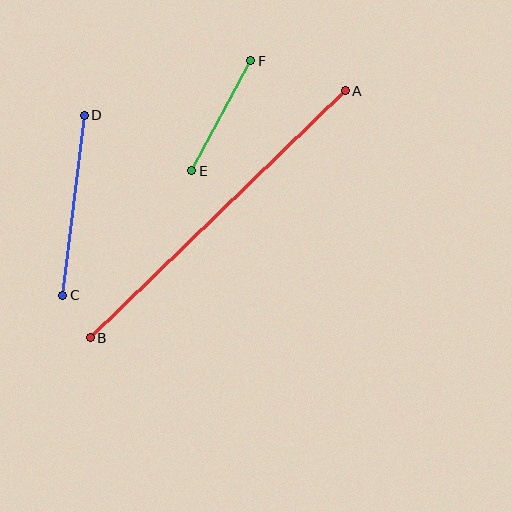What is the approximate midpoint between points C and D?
The midpoint is at approximately (74, 205) pixels.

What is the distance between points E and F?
The distance is approximately 125 pixels.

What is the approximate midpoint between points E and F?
The midpoint is at approximately (221, 116) pixels.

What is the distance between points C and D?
The distance is approximately 181 pixels.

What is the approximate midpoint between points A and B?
The midpoint is at approximately (218, 214) pixels.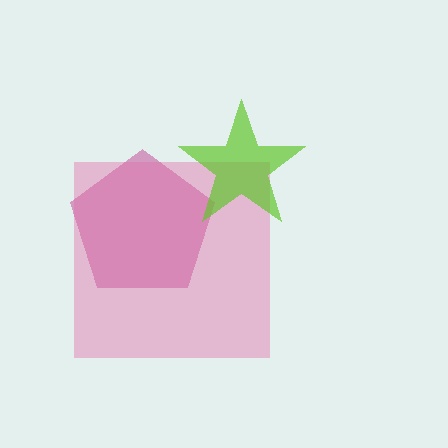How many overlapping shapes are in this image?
There are 3 overlapping shapes in the image.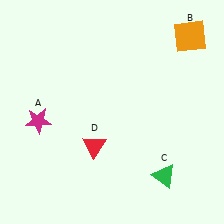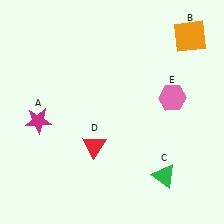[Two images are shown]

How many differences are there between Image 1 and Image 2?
There is 1 difference between the two images.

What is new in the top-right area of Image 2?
A pink hexagon (E) was added in the top-right area of Image 2.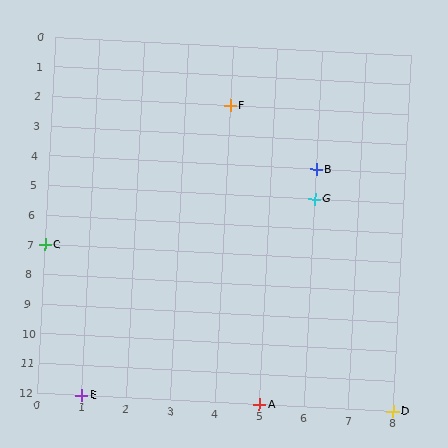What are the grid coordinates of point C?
Point C is at grid coordinates (0, 7).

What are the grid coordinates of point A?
Point A is at grid coordinates (5, 12).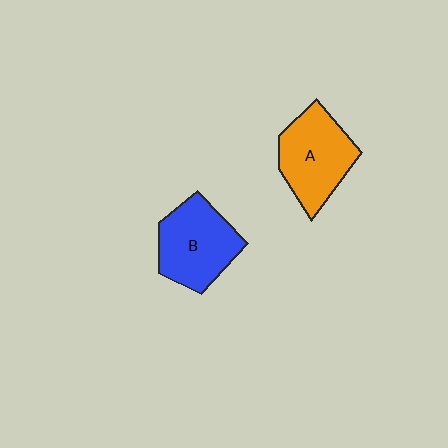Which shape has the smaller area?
Shape B (blue).